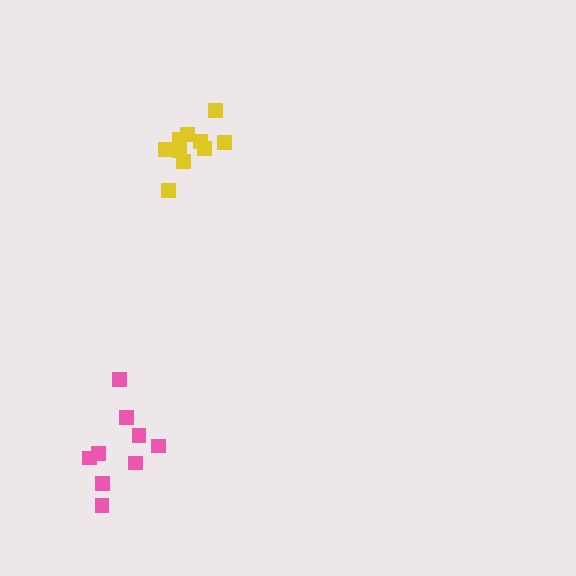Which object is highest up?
The yellow cluster is topmost.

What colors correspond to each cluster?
The clusters are colored: yellow, pink.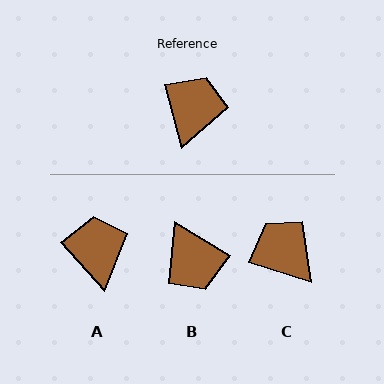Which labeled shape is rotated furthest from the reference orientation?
B, about 137 degrees away.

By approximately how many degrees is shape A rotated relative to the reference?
Approximately 28 degrees counter-clockwise.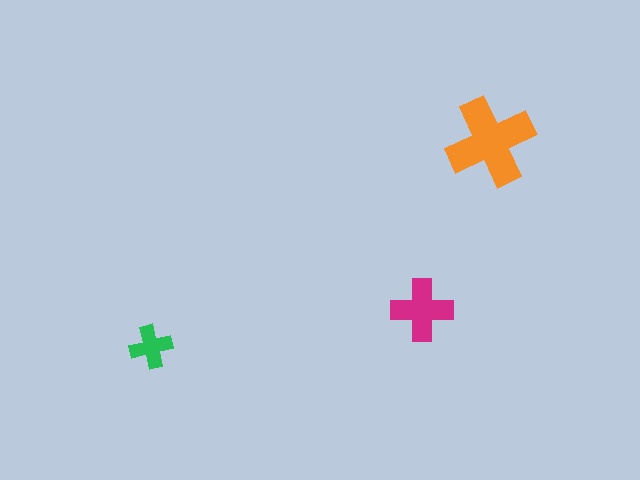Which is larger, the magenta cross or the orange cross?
The orange one.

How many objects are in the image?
There are 3 objects in the image.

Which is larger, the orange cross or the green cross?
The orange one.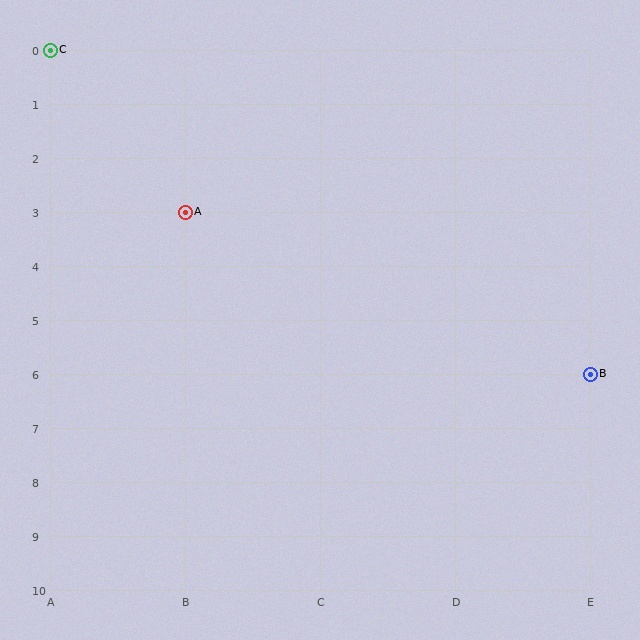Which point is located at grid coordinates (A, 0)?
Point C is at (A, 0).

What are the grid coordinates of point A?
Point A is at grid coordinates (B, 3).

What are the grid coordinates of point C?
Point C is at grid coordinates (A, 0).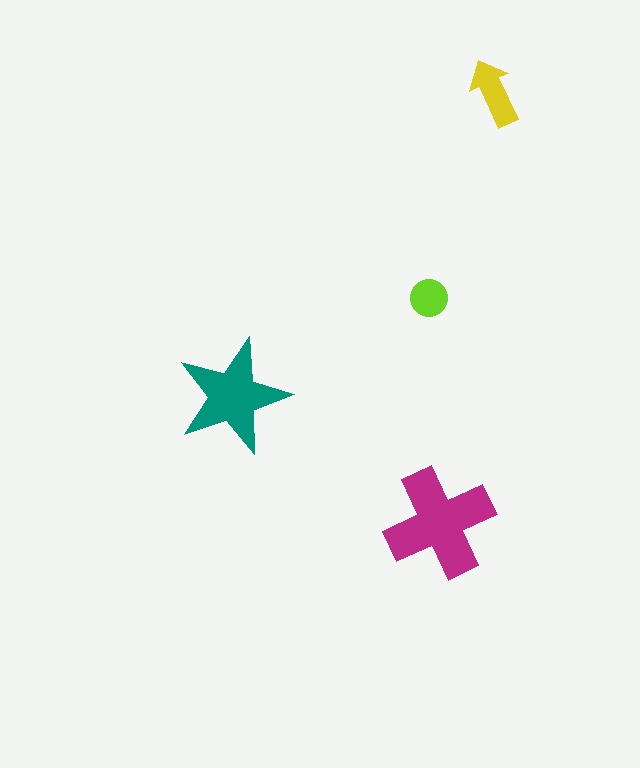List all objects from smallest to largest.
The lime circle, the yellow arrow, the teal star, the magenta cross.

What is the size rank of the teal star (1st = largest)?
2nd.